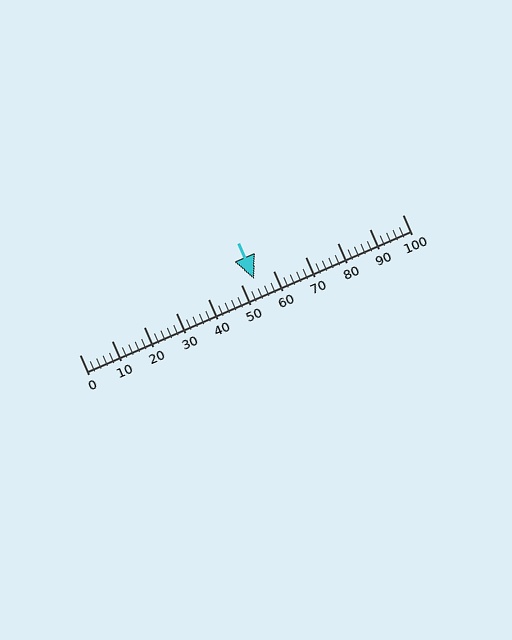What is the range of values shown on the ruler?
The ruler shows values from 0 to 100.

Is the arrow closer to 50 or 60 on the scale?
The arrow is closer to 50.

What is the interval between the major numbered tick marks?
The major tick marks are spaced 10 units apart.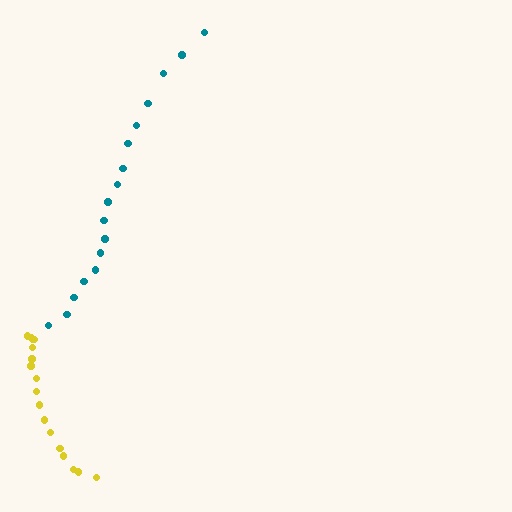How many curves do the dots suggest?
There are 2 distinct paths.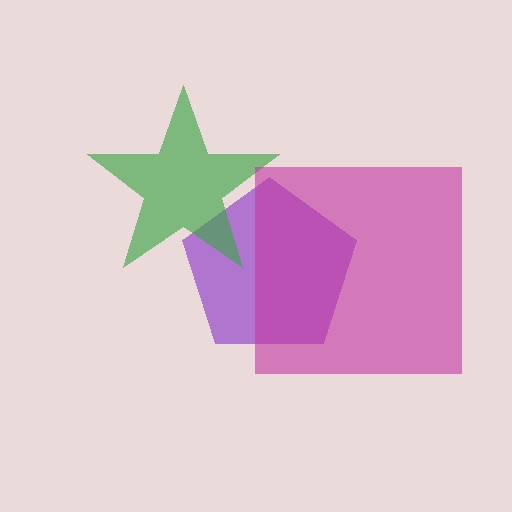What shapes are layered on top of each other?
The layered shapes are: a purple pentagon, a green star, a magenta square.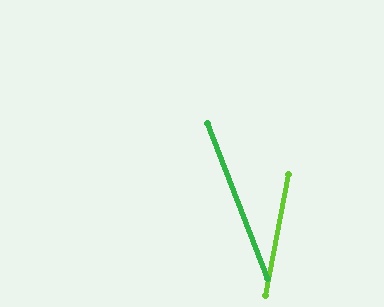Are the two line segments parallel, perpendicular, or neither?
Neither parallel nor perpendicular — they differ by about 32°.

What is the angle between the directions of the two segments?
Approximately 32 degrees.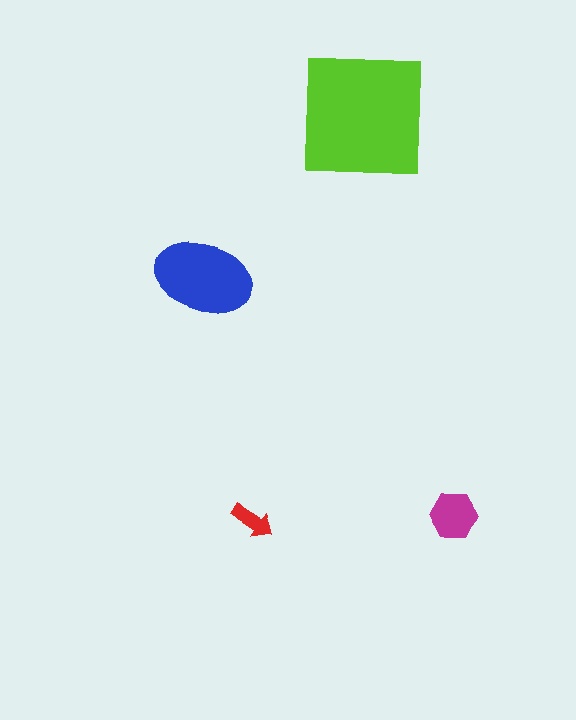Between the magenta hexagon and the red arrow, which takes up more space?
The magenta hexagon.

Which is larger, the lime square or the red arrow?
The lime square.